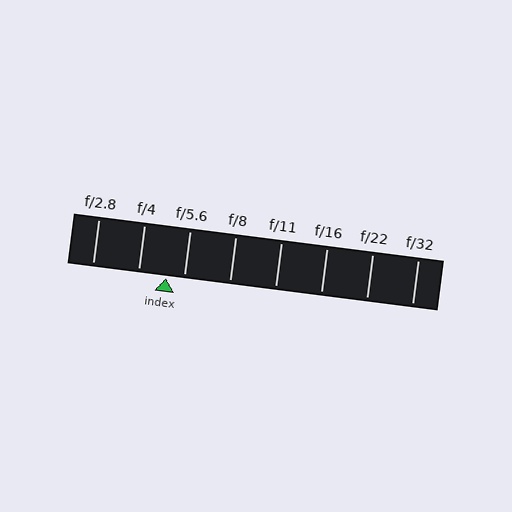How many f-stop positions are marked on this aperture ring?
There are 8 f-stop positions marked.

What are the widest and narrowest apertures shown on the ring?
The widest aperture shown is f/2.8 and the narrowest is f/32.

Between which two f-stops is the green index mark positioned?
The index mark is between f/4 and f/5.6.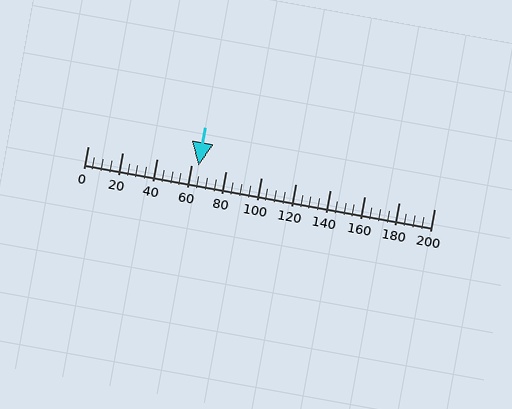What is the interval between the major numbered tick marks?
The major tick marks are spaced 20 units apart.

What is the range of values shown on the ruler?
The ruler shows values from 0 to 200.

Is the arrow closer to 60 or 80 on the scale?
The arrow is closer to 60.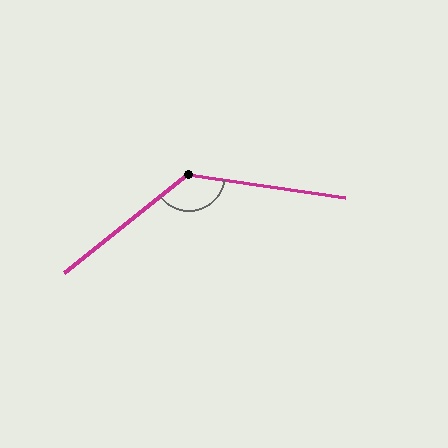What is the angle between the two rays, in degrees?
Approximately 133 degrees.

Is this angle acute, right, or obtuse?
It is obtuse.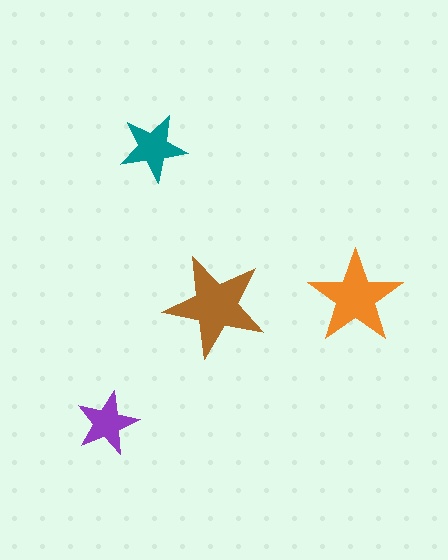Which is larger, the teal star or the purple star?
The teal one.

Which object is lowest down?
The purple star is bottommost.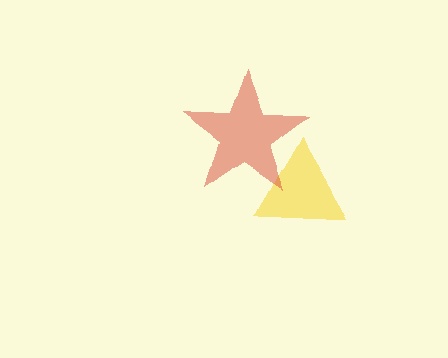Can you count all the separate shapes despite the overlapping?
Yes, there are 2 separate shapes.